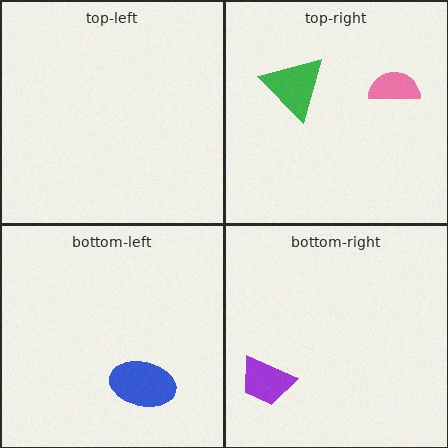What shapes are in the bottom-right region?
The purple trapezoid.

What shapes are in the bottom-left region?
The blue ellipse.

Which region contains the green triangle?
The top-right region.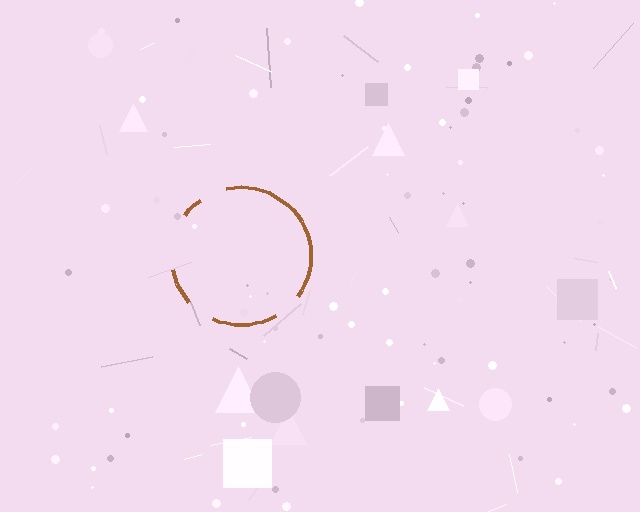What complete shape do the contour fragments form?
The contour fragments form a circle.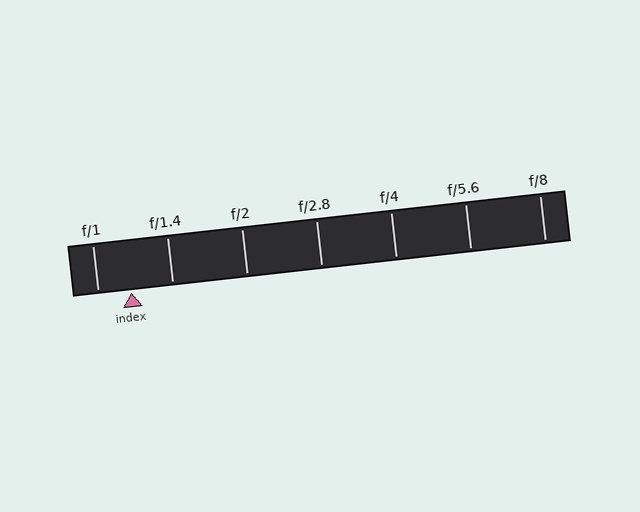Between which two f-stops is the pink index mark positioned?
The index mark is between f/1 and f/1.4.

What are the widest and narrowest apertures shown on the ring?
The widest aperture shown is f/1 and the narrowest is f/8.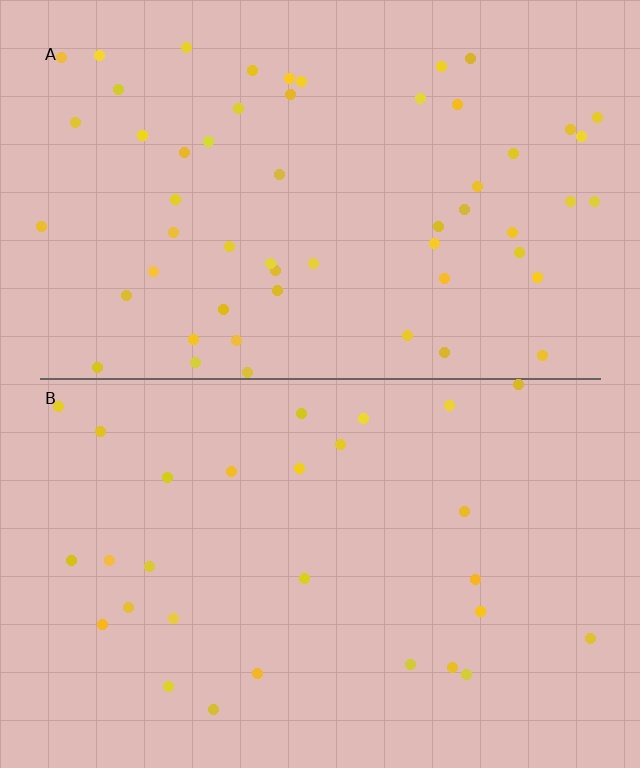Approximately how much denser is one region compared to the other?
Approximately 1.9× — region A over region B.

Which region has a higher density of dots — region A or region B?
A (the top).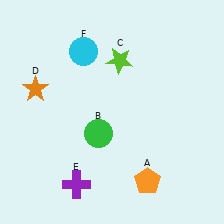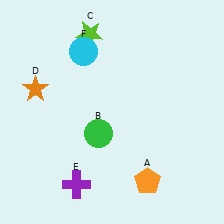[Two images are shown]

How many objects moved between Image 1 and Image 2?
1 object moved between the two images.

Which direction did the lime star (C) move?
The lime star (C) moved left.